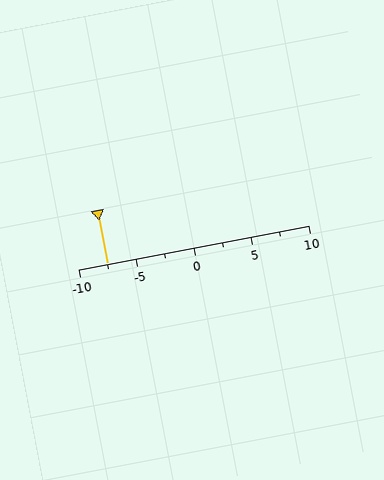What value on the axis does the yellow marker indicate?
The marker indicates approximately -7.5.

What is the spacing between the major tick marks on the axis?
The major ticks are spaced 5 apart.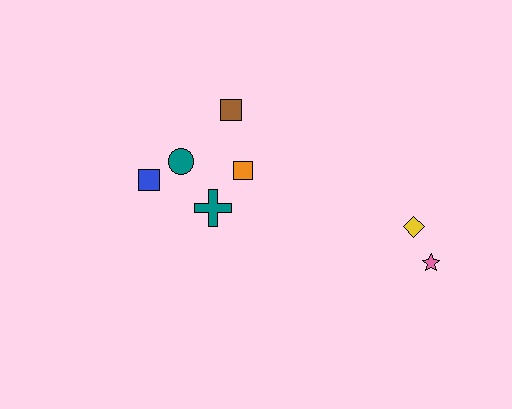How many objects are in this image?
There are 7 objects.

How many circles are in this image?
There is 1 circle.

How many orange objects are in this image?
There is 1 orange object.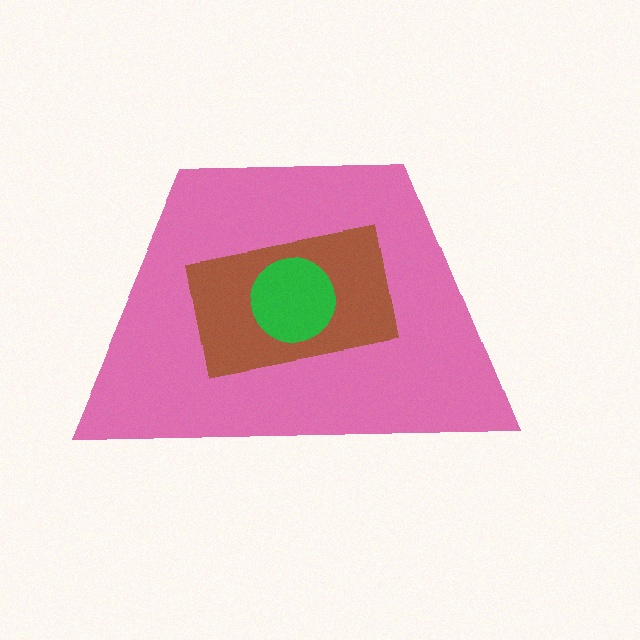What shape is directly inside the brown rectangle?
The green circle.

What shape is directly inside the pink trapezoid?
The brown rectangle.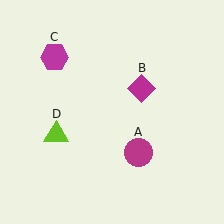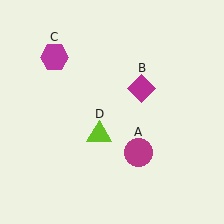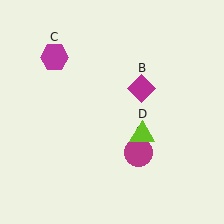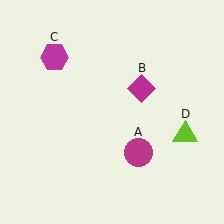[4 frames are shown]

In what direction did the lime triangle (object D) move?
The lime triangle (object D) moved right.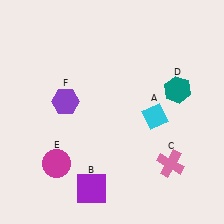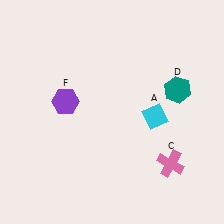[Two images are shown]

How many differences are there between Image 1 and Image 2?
There are 2 differences between the two images.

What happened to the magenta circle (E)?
The magenta circle (E) was removed in Image 2. It was in the bottom-left area of Image 1.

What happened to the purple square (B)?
The purple square (B) was removed in Image 2. It was in the bottom-left area of Image 1.